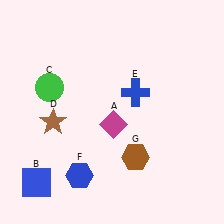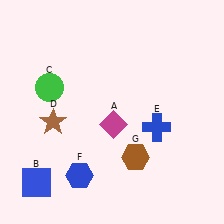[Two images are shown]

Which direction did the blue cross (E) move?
The blue cross (E) moved down.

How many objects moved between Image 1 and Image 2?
1 object moved between the two images.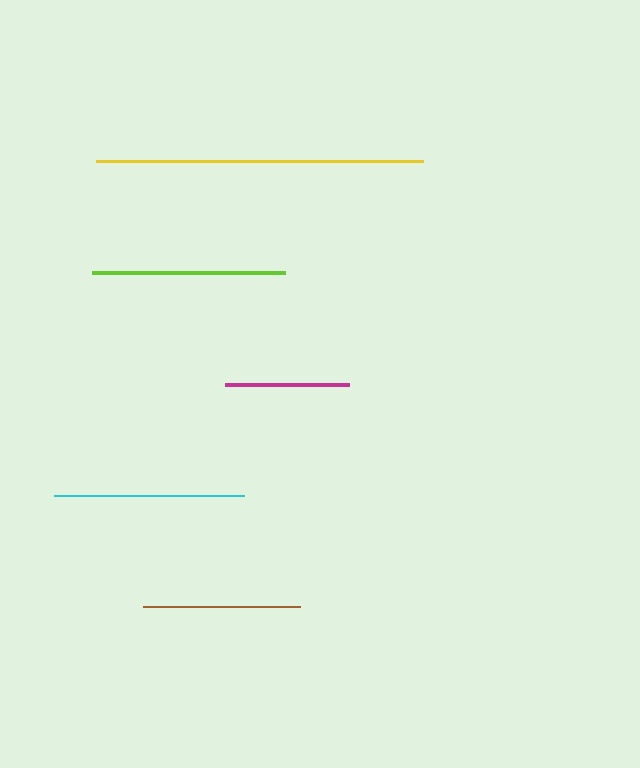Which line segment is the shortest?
The magenta line is the shortest at approximately 124 pixels.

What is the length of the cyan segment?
The cyan segment is approximately 190 pixels long.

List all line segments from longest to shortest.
From longest to shortest: yellow, lime, cyan, brown, magenta.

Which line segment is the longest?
The yellow line is the longest at approximately 327 pixels.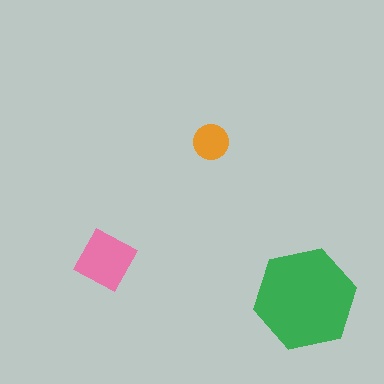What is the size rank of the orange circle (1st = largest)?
3rd.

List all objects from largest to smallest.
The green hexagon, the pink diamond, the orange circle.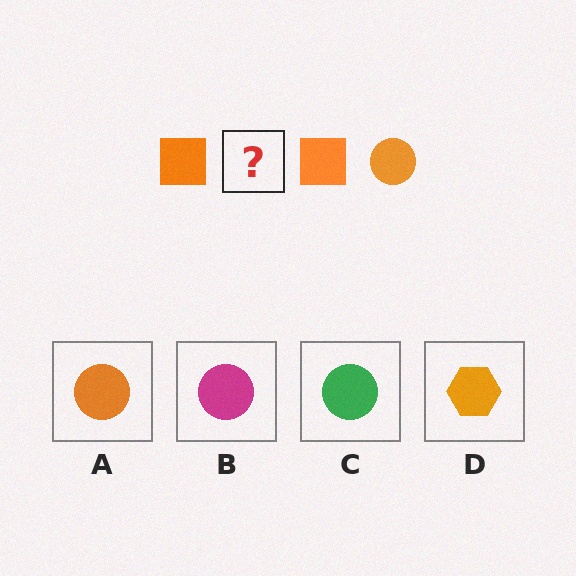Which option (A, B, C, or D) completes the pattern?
A.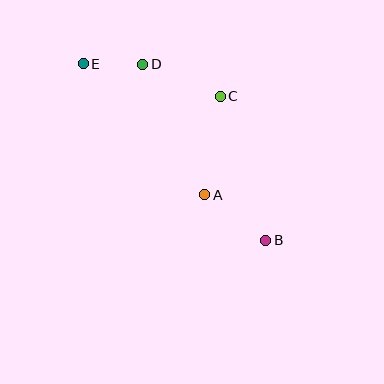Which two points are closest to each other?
Points D and E are closest to each other.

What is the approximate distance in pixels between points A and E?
The distance between A and E is approximately 179 pixels.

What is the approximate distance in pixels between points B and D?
The distance between B and D is approximately 215 pixels.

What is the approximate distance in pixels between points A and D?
The distance between A and D is approximately 144 pixels.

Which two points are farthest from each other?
Points B and E are farthest from each other.